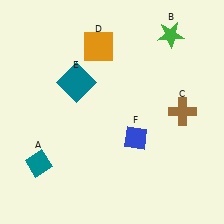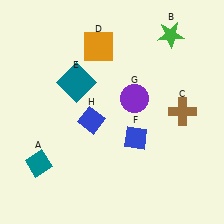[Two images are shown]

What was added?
A purple circle (G), a blue diamond (H) were added in Image 2.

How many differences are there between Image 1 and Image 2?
There are 2 differences between the two images.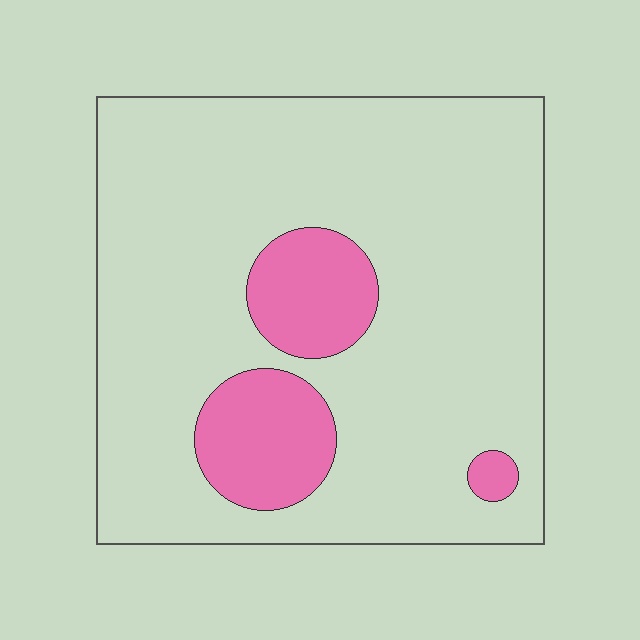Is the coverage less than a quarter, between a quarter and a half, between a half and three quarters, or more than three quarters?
Less than a quarter.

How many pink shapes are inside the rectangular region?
3.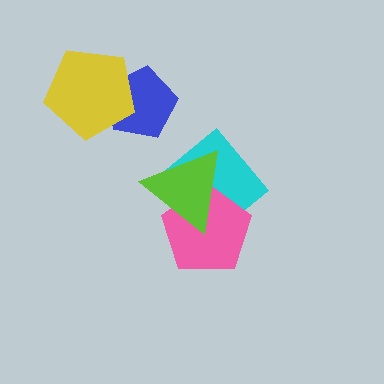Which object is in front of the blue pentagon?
The yellow pentagon is in front of the blue pentagon.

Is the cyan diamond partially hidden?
Yes, it is partially covered by another shape.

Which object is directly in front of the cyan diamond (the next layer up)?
The pink pentagon is directly in front of the cyan diamond.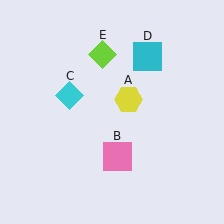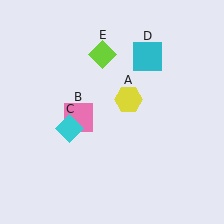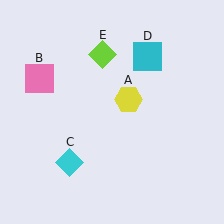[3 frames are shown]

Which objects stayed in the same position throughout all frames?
Yellow hexagon (object A) and cyan square (object D) and lime diamond (object E) remained stationary.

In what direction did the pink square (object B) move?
The pink square (object B) moved up and to the left.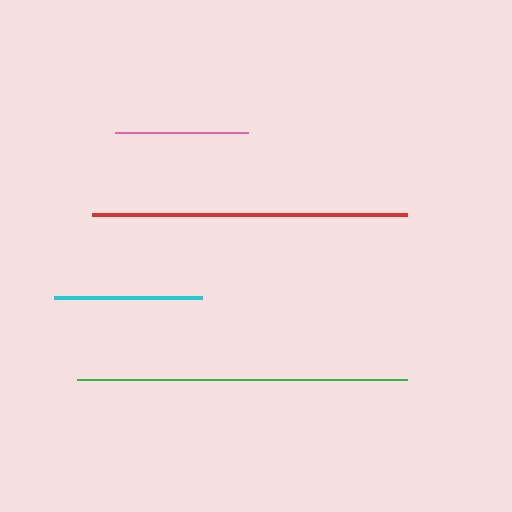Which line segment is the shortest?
The pink line is the shortest at approximately 133 pixels.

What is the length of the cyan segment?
The cyan segment is approximately 148 pixels long.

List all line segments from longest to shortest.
From longest to shortest: green, red, cyan, pink.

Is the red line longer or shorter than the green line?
The green line is longer than the red line.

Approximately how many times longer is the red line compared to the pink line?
The red line is approximately 2.4 times the length of the pink line.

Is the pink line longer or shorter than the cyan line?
The cyan line is longer than the pink line.